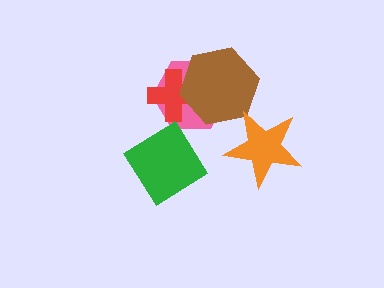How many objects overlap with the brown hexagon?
2 objects overlap with the brown hexagon.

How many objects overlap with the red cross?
2 objects overlap with the red cross.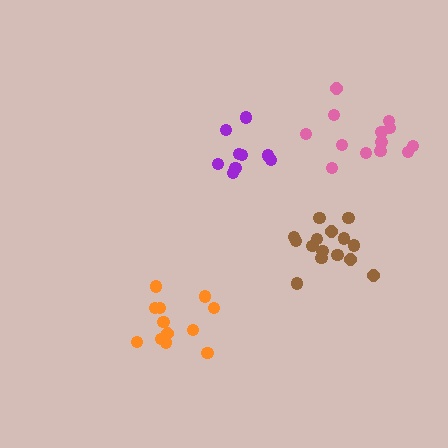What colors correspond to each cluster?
The clusters are colored: brown, orange, pink, purple.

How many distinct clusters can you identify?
There are 4 distinct clusters.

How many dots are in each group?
Group 1: 15 dots, Group 2: 12 dots, Group 3: 13 dots, Group 4: 9 dots (49 total).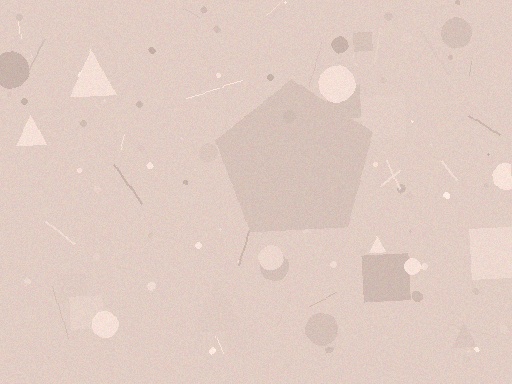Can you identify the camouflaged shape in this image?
The camouflaged shape is a pentagon.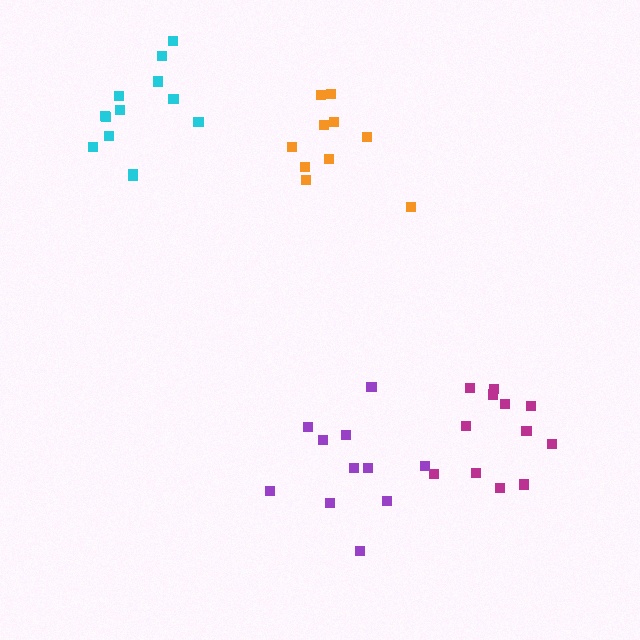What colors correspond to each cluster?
The clusters are colored: magenta, purple, cyan, orange.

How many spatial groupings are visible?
There are 4 spatial groupings.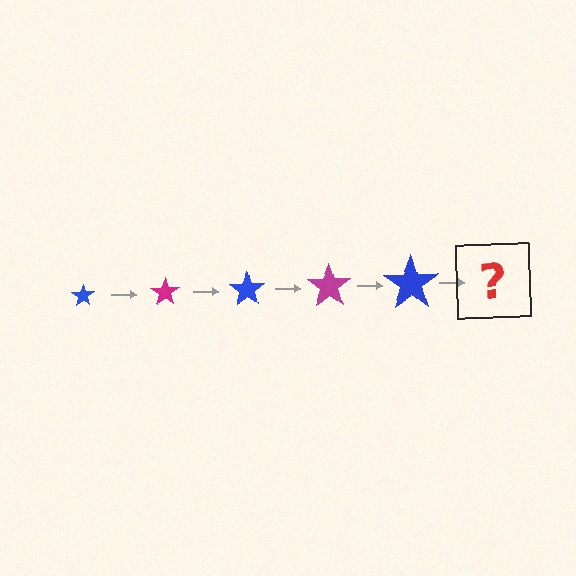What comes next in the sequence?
The next element should be a magenta star, larger than the previous one.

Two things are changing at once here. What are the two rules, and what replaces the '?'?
The two rules are that the star grows larger each step and the color cycles through blue and magenta. The '?' should be a magenta star, larger than the previous one.